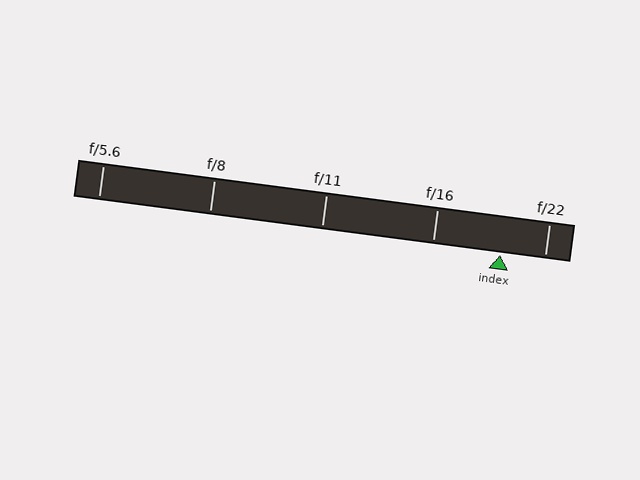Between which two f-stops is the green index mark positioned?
The index mark is between f/16 and f/22.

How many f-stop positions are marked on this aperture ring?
There are 5 f-stop positions marked.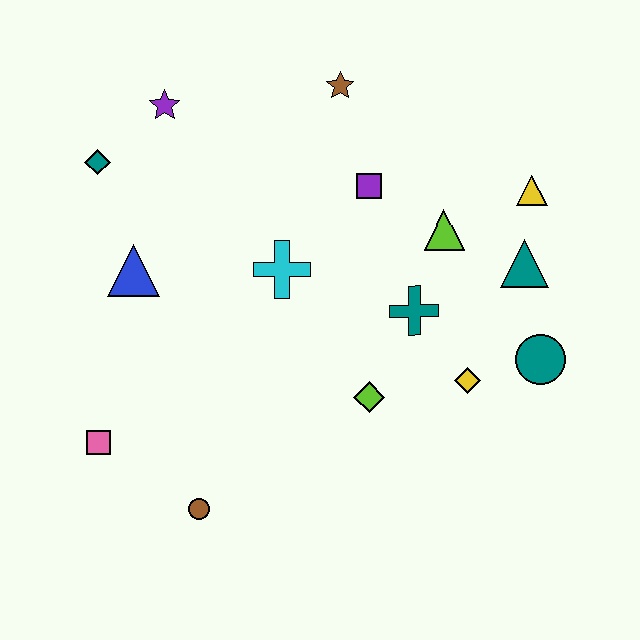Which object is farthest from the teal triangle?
The pink square is farthest from the teal triangle.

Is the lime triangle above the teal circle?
Yes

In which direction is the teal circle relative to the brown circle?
The teal circle is to the right of the brown circle.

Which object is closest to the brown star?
The purple square is closest to the brown star.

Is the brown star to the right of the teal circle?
No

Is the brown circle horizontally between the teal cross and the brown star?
No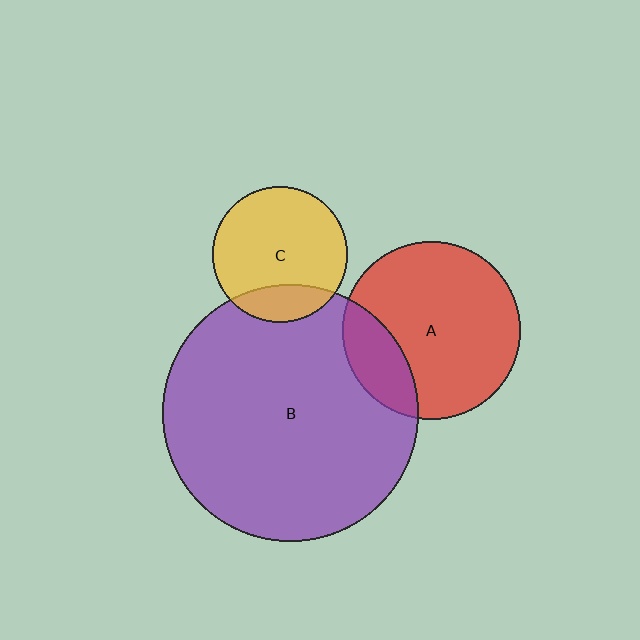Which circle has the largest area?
Circle B (purple).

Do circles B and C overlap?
Yes.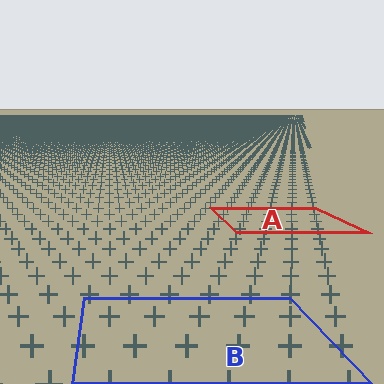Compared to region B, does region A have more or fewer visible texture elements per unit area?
Region A has more texture elements per unit area — they are packed more densely because it is farther away.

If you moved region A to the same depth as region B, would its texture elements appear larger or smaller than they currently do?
They would appear larger. At a closer depth, the same texture elements are projected at a bigger on-screen size.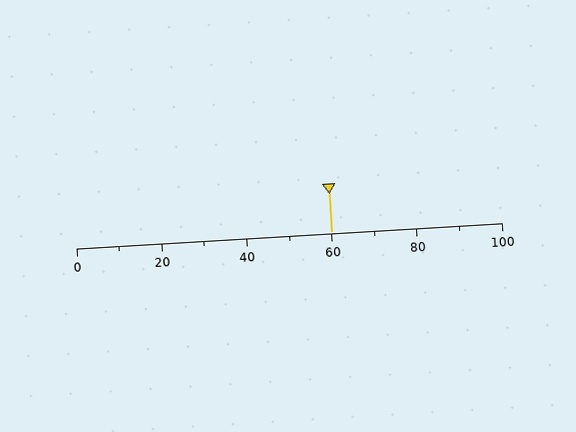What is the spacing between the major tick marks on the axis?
The major ticks are spaced 20 apart.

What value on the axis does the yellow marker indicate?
The marker indicates approximately 60.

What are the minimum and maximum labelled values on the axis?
The axis runs from 0 to 100.